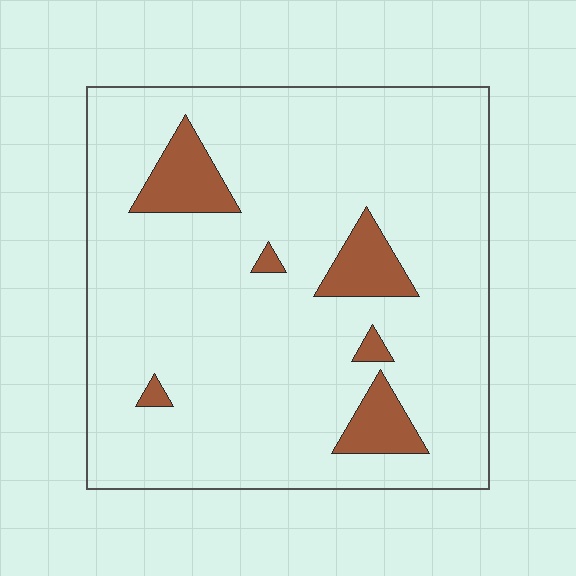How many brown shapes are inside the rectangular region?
6.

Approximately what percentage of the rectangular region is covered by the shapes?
Approximately 10%.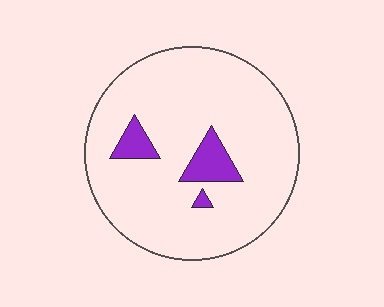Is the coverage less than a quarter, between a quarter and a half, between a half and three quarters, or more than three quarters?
Less than a quarter.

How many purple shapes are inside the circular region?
3.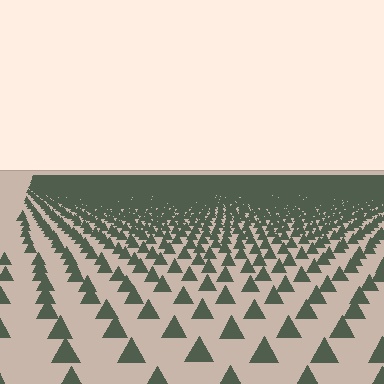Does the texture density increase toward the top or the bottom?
Density increases toward the top.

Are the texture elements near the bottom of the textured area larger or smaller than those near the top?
Larger. Near the bottom, elements are closer to the viewer and appear at a bigger on-screen size.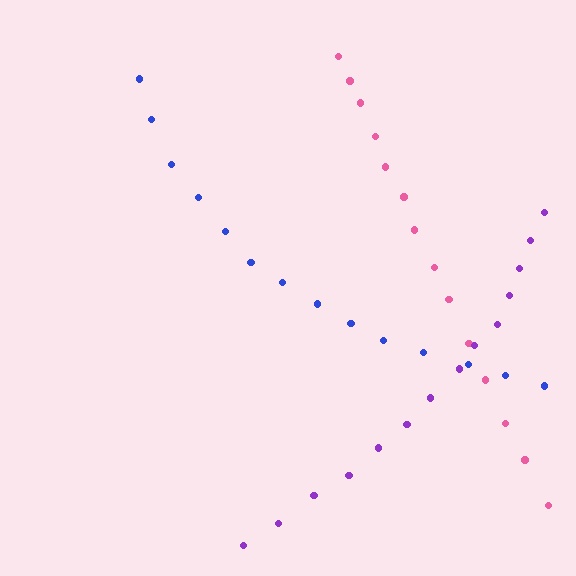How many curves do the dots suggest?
There are 3 distinct paths.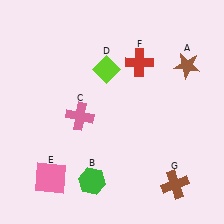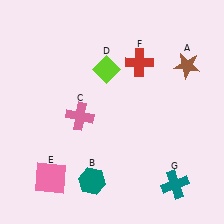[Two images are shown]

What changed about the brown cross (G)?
In Image 1, G is brown. In Image 2, it changed to teal.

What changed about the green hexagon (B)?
In Image 1, B is green. In Image 2, it changed to teal.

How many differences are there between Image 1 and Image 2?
There are 2 differences between the two images.